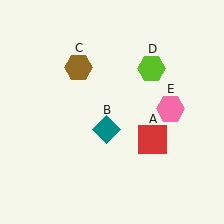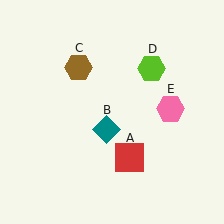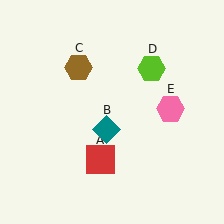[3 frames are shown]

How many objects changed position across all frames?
1 object changed position: red square (object A).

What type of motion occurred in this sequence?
The red square (object A) rotated clockwise around the center of the scene.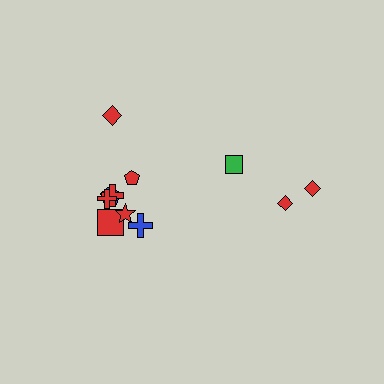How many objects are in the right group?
There are 3 objects.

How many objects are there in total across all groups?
There are 11 objects.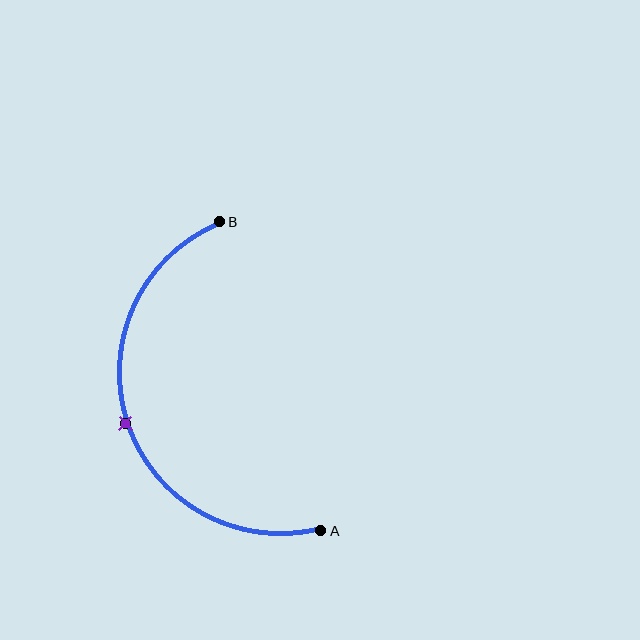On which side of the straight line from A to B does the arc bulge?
The arc bulges to the left of the straight line connecting A and B.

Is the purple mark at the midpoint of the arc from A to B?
Yes. The purple mark lies on the arc at equal arc-length from both A and B — it is the arc midpoint.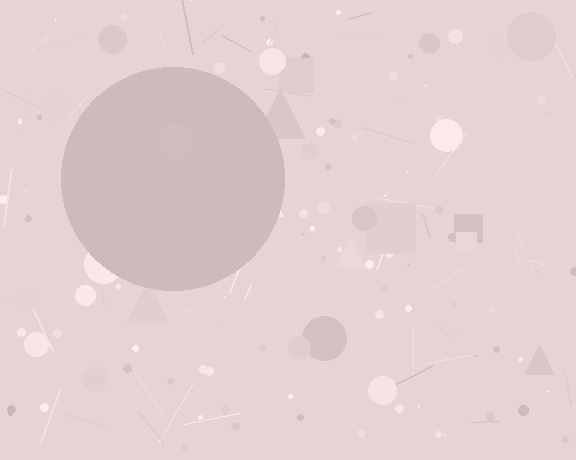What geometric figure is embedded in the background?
A circle is embedded in the background.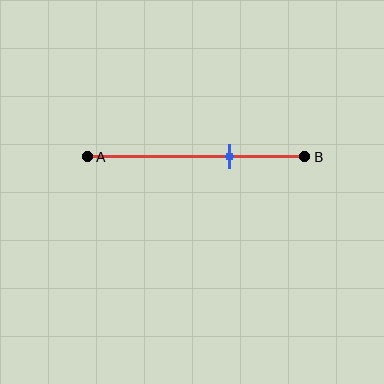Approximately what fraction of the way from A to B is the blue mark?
The blue mark is approximately 65% of the way from A to B.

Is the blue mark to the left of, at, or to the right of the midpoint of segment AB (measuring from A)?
The blue mark is to the right of the midpoint of segment AB.